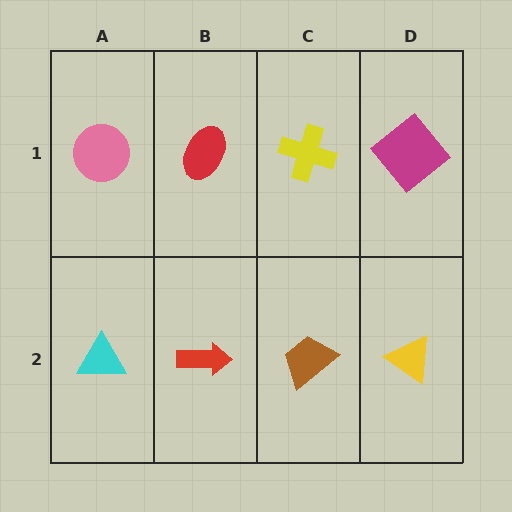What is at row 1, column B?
A red ellipse.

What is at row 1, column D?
A magenta diamond.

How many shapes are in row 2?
4 shapes.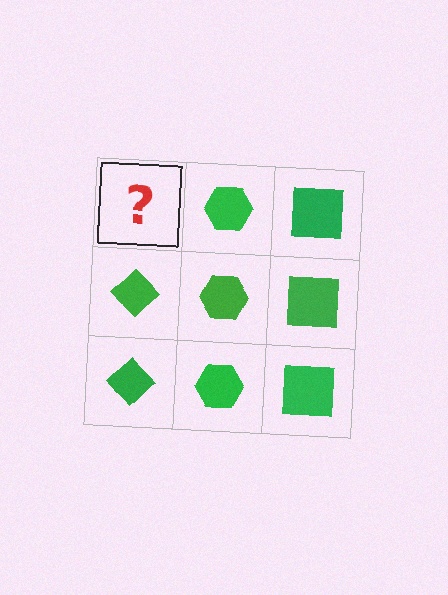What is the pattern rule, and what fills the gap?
The rule is that each column has a consistent shape. The gap should be filled with a green diamond.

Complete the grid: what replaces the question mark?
The question mark should be replaced with a green diamond.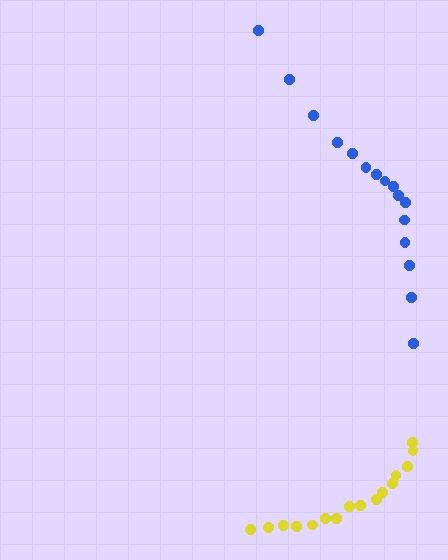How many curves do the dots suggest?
There are 2 distinct paths.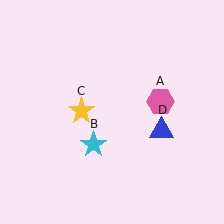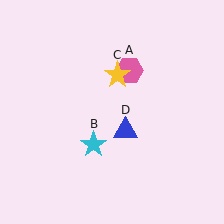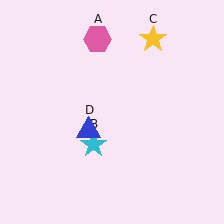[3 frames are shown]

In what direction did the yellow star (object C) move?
The yellow star (object C) moved up and to the right.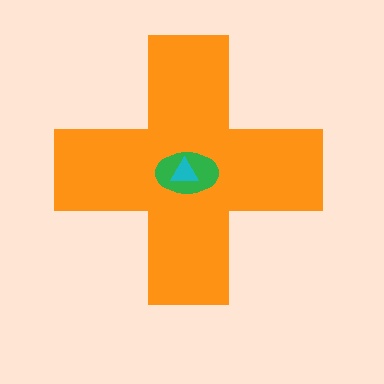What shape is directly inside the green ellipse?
The cyan triangle.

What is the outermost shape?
The orange cross.